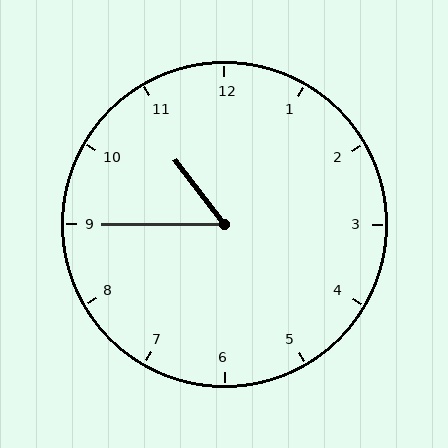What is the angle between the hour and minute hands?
Approximately 52 degrees.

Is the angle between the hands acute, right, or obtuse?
It is acute.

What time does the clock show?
10:45.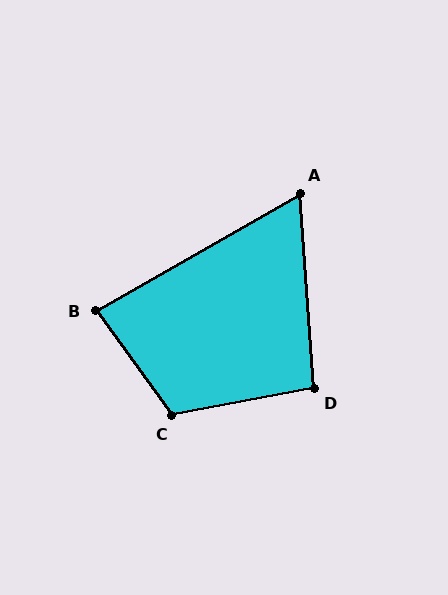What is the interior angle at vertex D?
Approximately 96 degrees (obtuse).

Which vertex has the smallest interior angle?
A, at approximately 65 degrees.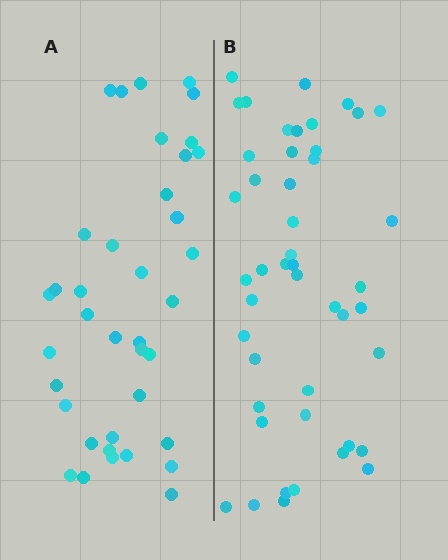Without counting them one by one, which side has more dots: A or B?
Region B (the right region) has more dots.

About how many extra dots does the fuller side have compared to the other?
Region B has roughly 8 or so more dots than region A.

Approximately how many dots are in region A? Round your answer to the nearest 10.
About 40 dots. (The exact count is 38, which rounds to 40.)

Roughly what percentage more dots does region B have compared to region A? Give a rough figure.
About 20% more.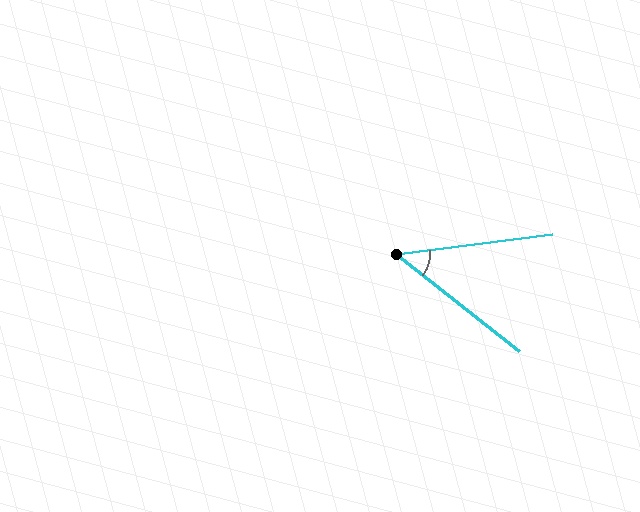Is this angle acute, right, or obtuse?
It is acute.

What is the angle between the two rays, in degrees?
Approximately 45 degrees.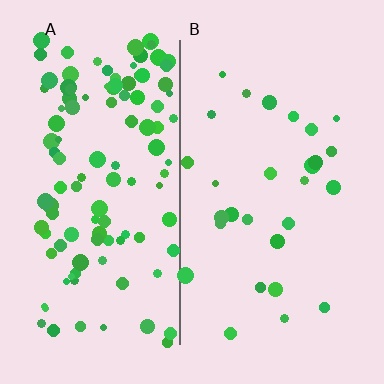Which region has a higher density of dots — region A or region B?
A (the left).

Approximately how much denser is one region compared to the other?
Approximately 4.0× — region A over region B.